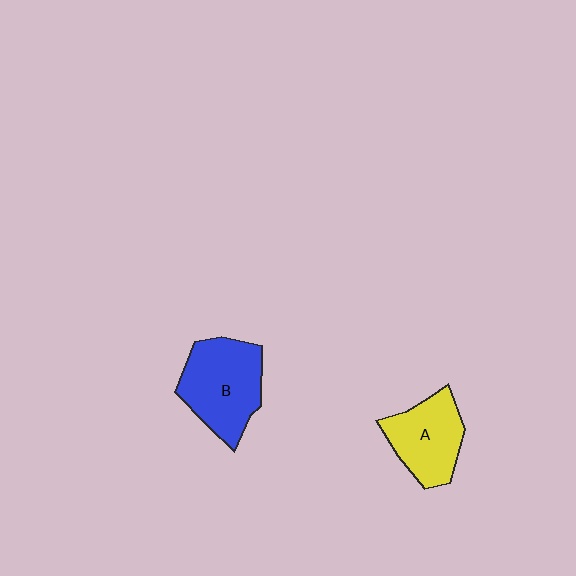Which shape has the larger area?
Shape B (blue).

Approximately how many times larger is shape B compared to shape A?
Approximately 1.3 times.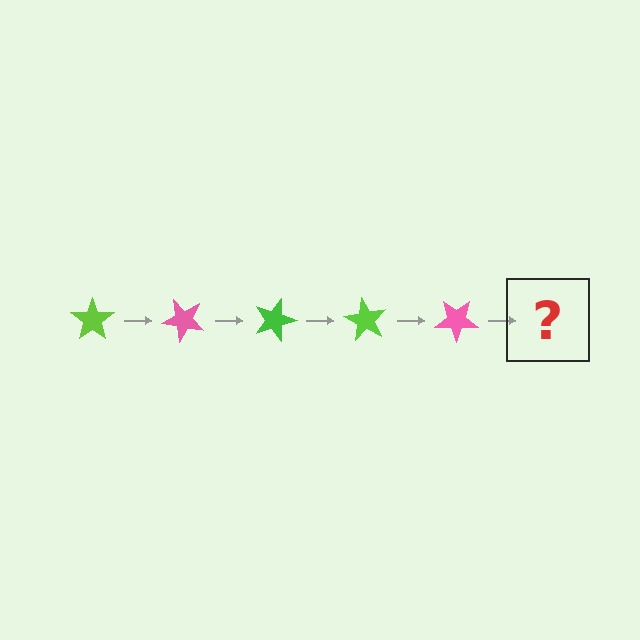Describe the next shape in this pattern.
It should be a green star, rotated 225 degrees from the start.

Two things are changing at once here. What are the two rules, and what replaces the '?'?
The two rules are that it rotates 45 degrees each step and the color cycles through lime, pink, and green. The '?' should be a green star, rotated 225 degrees from the start.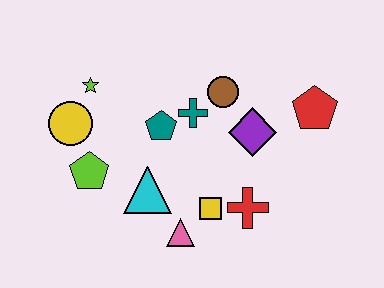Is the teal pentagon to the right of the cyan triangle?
Yes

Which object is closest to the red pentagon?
The purple diamond is closest to the red pentagon.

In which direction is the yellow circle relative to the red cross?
The yellow circle is to the left of the red cross.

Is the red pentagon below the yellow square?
No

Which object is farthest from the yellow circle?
The red pentagon is farthest from the yellow circle.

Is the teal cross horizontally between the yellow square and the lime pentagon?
Yes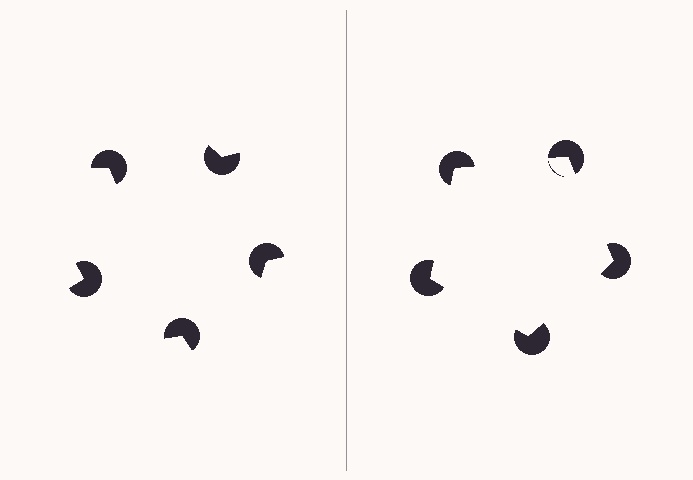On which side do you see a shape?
An illusory pentagon appears on the right side. On the left side the wedge cuts are rotated, so no coherent shape forms.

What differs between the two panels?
The pac-man discs are positioned identically on both sides; only the wedge orientations differ. On the right they align to a pentagon; on the left they are misaligned.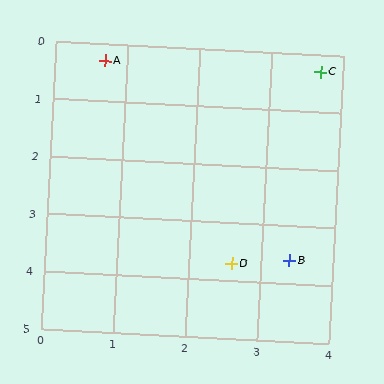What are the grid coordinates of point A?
Point A is at approximately (0.7, 0.3).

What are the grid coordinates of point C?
Point C is at approximately (3.7, 0.3).